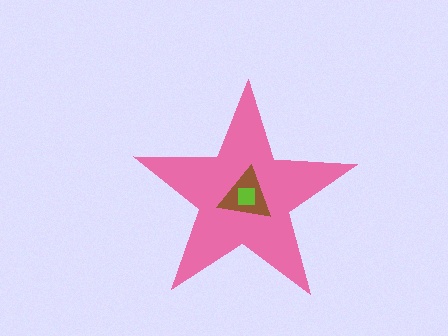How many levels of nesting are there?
3.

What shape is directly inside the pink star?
The brown triangle.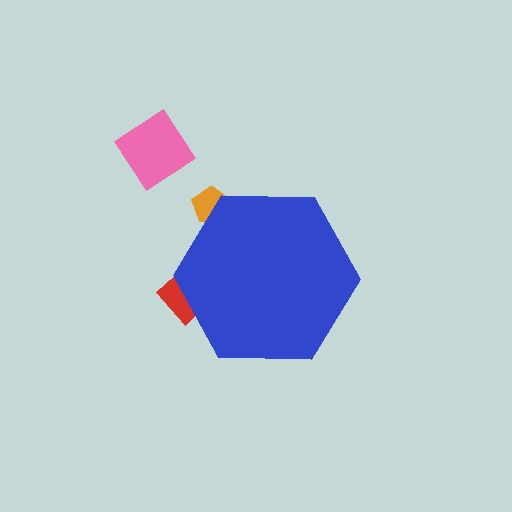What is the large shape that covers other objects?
A blue hexagon.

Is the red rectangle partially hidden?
Yes, the red rectangle is partially hidden behind the blue hexagon.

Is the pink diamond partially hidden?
No, the pink diamond is fully visible.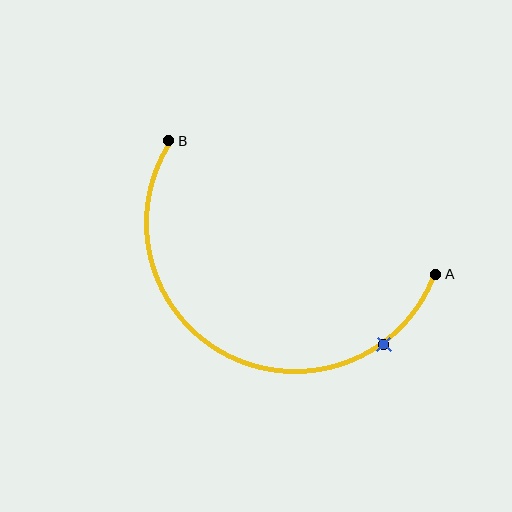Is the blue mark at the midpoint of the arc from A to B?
No. The blue mark lies on the arc but is closer to endpoint A. The arc midpoint would be at the point on the curve equidistant along the arc from both A and B.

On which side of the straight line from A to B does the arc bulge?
The arc bulges below the straight line connecting A and B.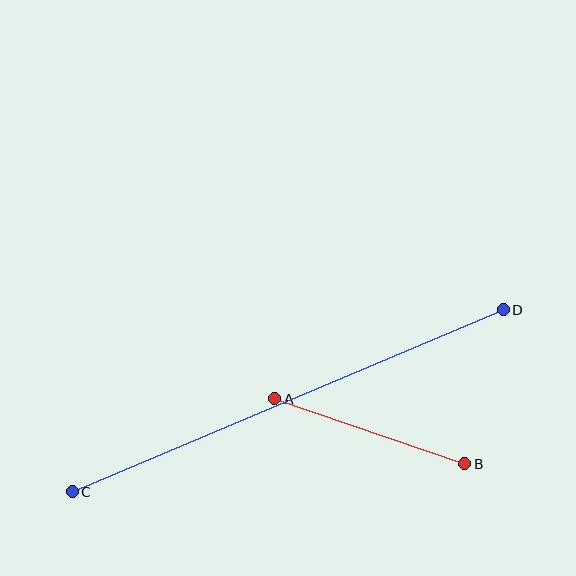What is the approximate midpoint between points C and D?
The midpoint is at approximately (288, 401) pixels.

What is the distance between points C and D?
The distance is approximately 468 pixels.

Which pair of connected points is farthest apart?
Points C and D are farthest apart.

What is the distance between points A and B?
The distance is approximately 201 pixels.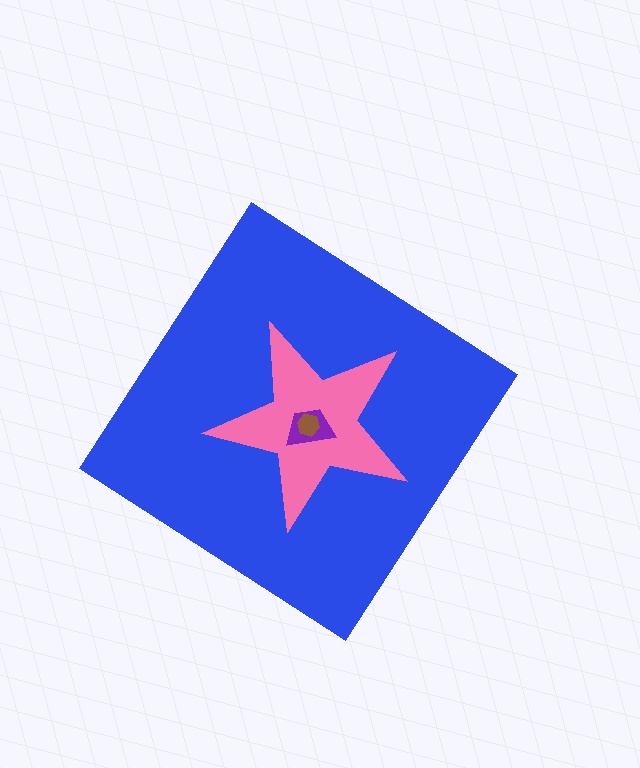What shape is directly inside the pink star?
The purple trapezoid.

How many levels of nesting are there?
4.